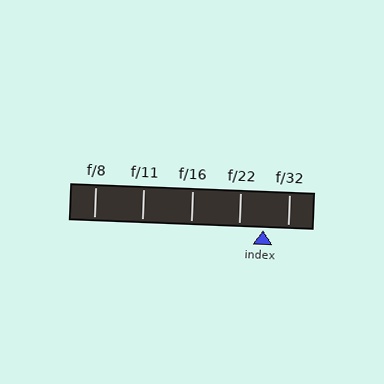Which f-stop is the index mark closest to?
The index mark is closest to f/22.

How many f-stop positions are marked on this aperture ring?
There are 5 f-stop positions marked.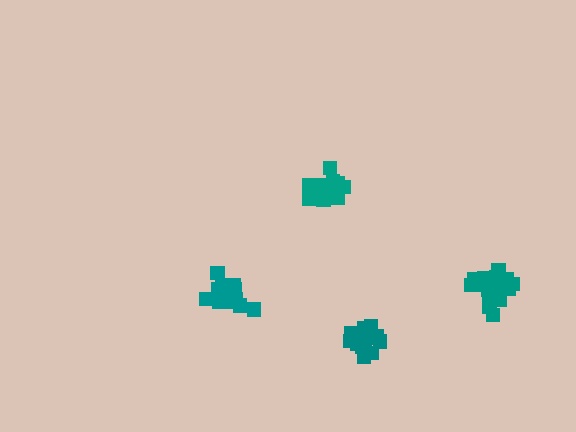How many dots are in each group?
Group 1: 20 dots, Group 2: 16 dots, Group 3: 17 dots, Group 4: 17 dots (70 total).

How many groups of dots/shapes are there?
There are 4 groups.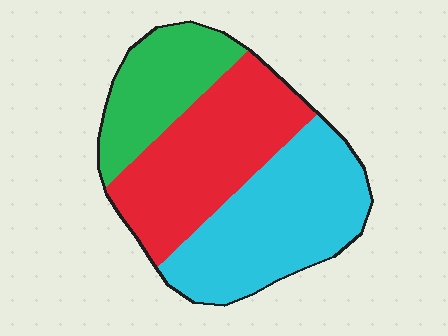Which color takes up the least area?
Green, at roughly 20%.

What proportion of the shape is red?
Red covers about 40% of the shape.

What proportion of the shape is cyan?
Cyan covers roughly 40% of the shape.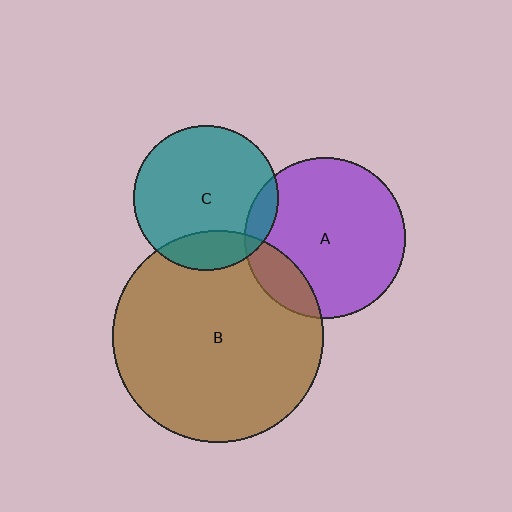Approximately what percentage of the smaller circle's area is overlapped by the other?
Approximately 15%.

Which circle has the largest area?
Circle B (brown).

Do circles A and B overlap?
Yes.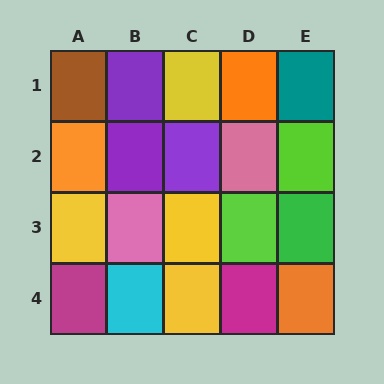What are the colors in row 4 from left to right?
Magenta, cyan, yellow, magenta, orange.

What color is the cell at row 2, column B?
Purple.